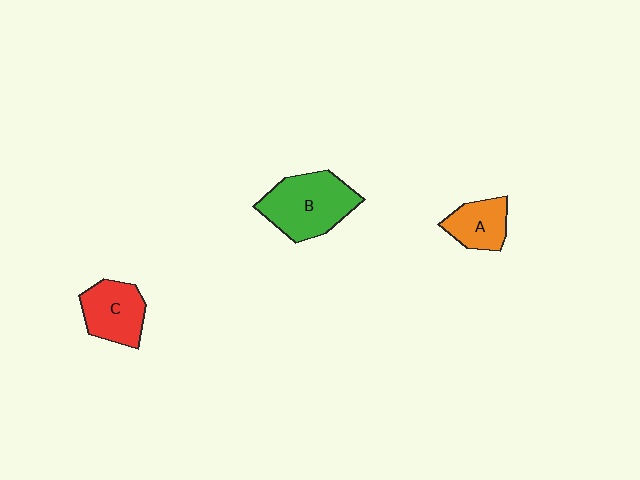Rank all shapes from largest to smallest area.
From largest to smallest: B (green), C (red), A (orange).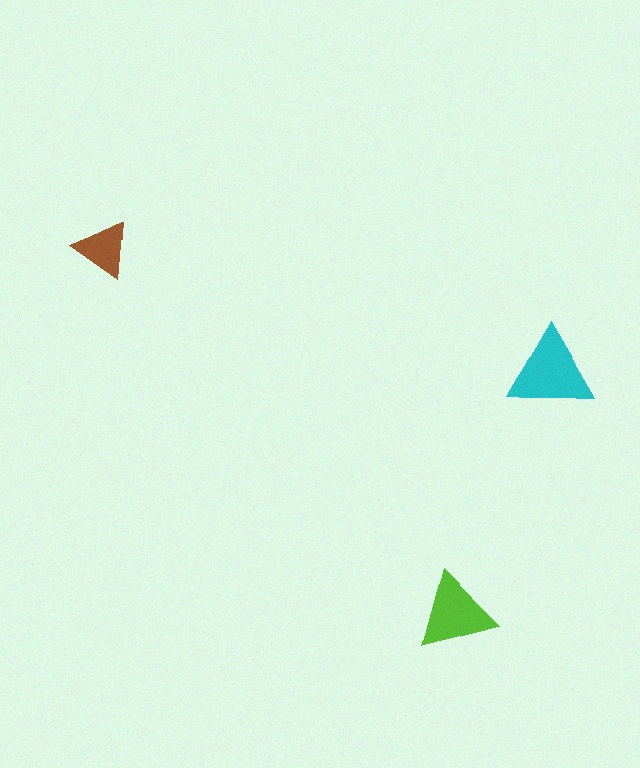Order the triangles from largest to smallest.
the cyan one, the lime one, the brown one.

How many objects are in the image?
There are 3 objects in the image.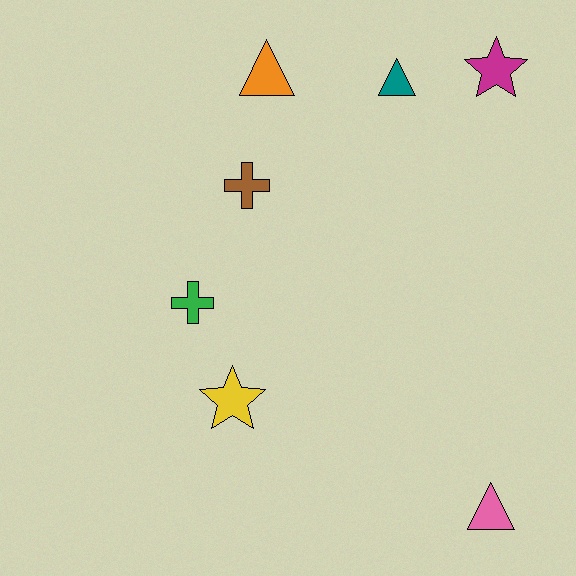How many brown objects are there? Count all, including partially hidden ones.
There is 1 brown object.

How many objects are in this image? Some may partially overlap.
There are 7 objects.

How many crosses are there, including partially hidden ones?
There are 2 crosses.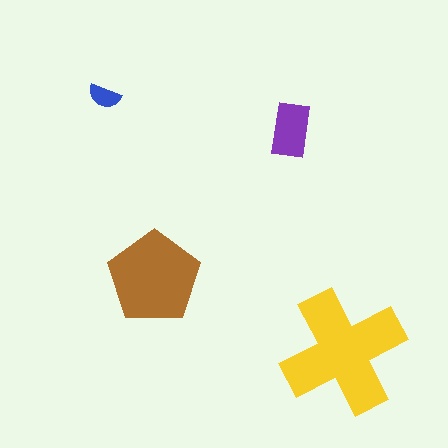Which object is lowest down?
The yellow cross is bottommost.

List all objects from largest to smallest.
The yellow cross, the brown pentagon, the purple rectangle, the blue semicircle.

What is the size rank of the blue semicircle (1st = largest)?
4th.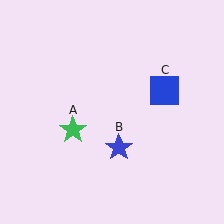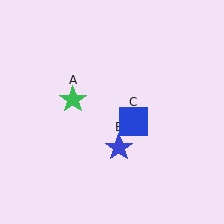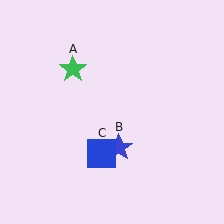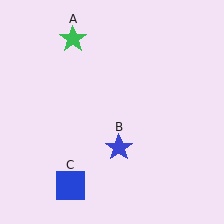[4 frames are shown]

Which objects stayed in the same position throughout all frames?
Blue star (object B) remained stationary.